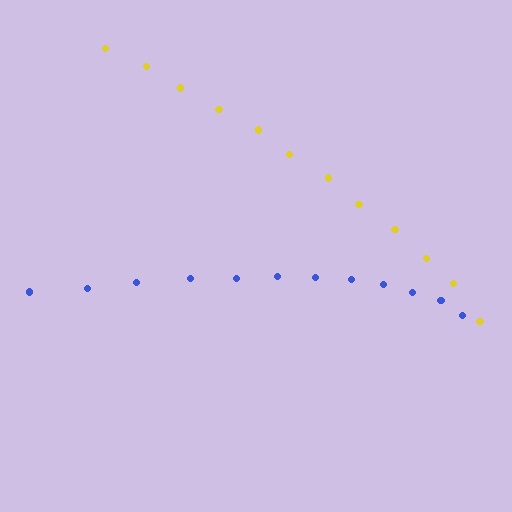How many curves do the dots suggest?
There are 2 distinct paths.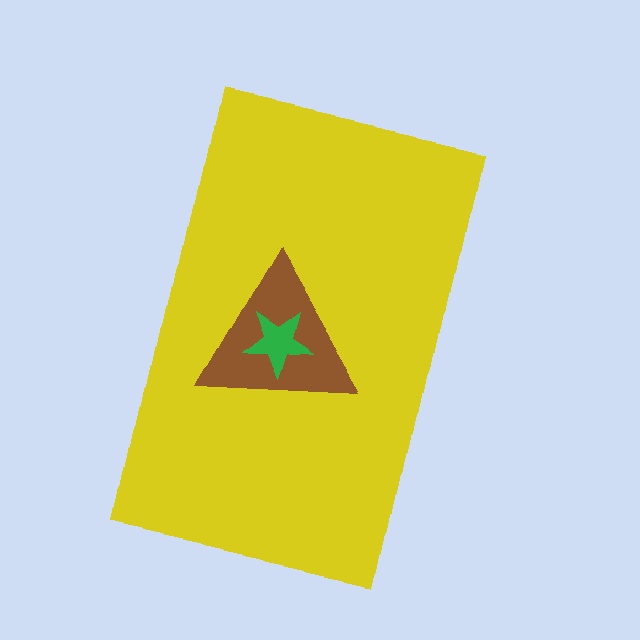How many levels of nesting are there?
3.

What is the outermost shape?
The yellow rectangle.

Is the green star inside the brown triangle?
Yes.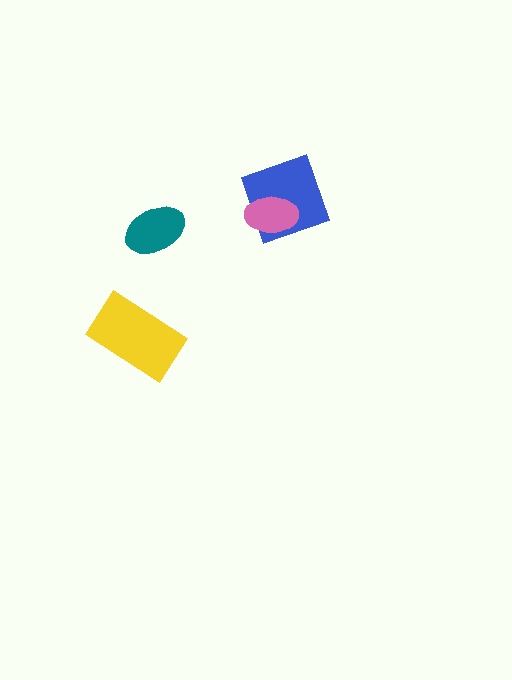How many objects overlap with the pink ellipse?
1 object overlaps with the pink ellipse.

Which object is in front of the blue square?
The pink ellipse is in front of the blue square.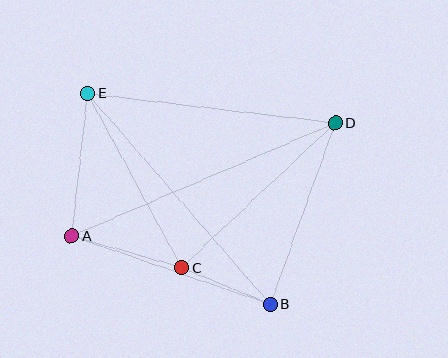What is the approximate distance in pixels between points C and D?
The distance between C and D is approximately 211 pixels.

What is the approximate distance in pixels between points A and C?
The distance between A and C is approximately 114 pixels.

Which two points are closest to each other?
Points B and C are closest to each other.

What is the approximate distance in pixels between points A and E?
The distance between A and E is approximately 144 pixels.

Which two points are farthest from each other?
Points A and D are farthest from each other.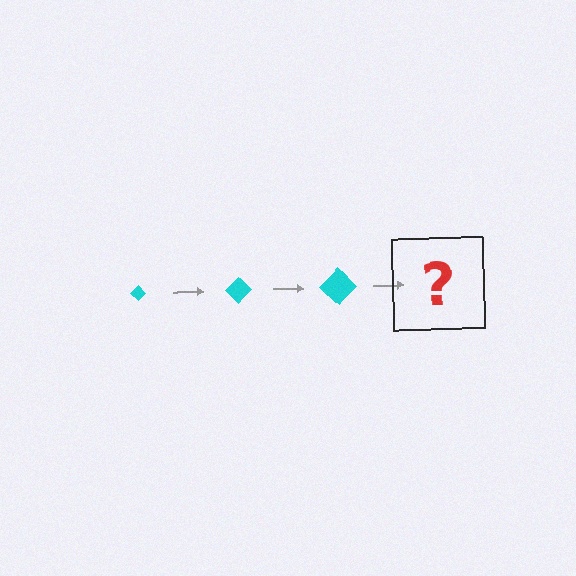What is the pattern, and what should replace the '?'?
The pattern is that the diamond gets progressively larger each step. The '?' should be a cyan diamond, larger than the previous one.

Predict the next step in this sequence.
The next step is a cyan diamond, larger than the previous one.